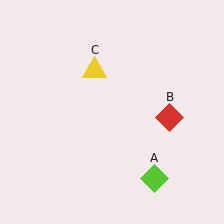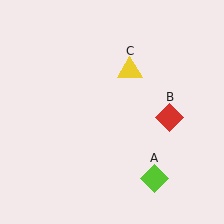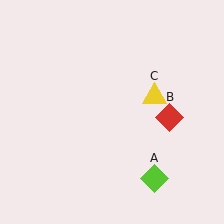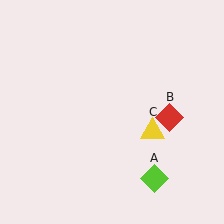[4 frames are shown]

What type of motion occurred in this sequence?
The yellow triangle (object C) rotated clockwise around the center of the scene.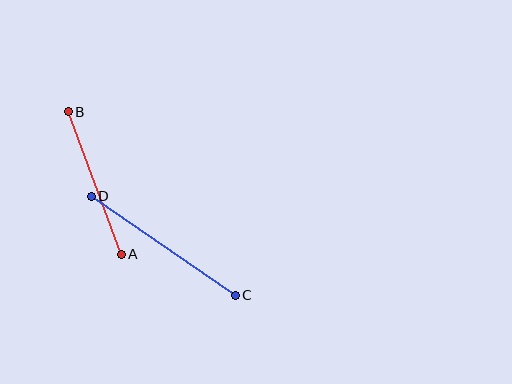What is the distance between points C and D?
The distance is approximately 175 pixels.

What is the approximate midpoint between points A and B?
The midpoint is at approximately (95, 183) pixels.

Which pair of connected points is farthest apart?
Points C and D are farthest apart.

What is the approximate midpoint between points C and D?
The midpoint is at approximately (163, 246) pixels.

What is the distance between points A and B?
The distance is approximately 152 pixels.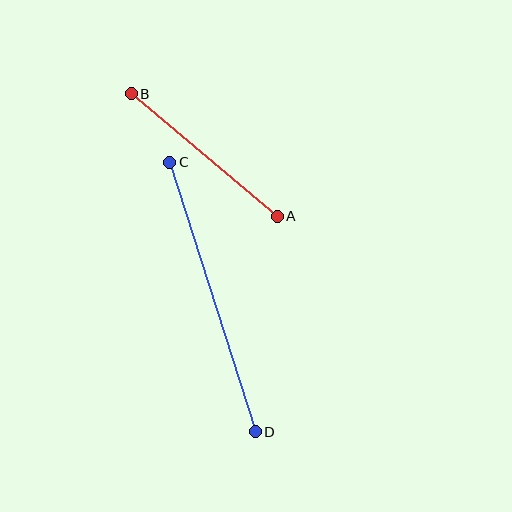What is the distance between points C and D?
The distance is approximately 283 pixels.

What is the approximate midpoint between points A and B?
The midpoint is at approximately (204, 155) pixels.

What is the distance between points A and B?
The distance is approximately 190 pixels.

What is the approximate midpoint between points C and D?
The midpoint is at approximately (213, 297) pixels.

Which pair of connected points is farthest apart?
Points C and D are farthest apart.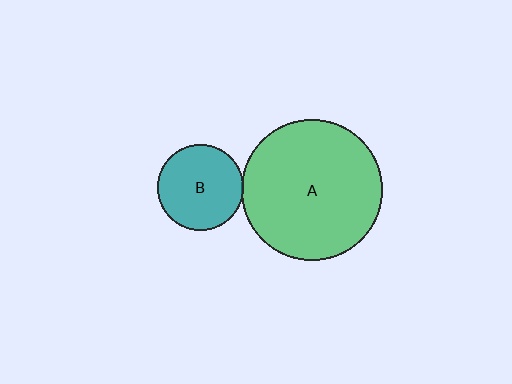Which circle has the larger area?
Circle A (green).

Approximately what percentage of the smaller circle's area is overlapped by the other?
Approximately 5%.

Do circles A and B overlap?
Yes.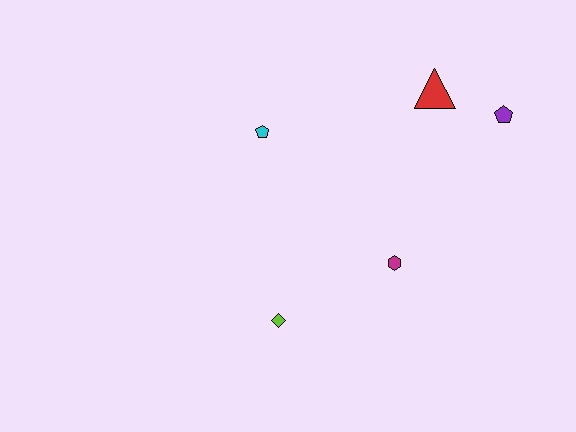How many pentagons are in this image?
There are 2 pentagons.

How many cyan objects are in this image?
There is 1 cyan object.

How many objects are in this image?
There are 5 objects.